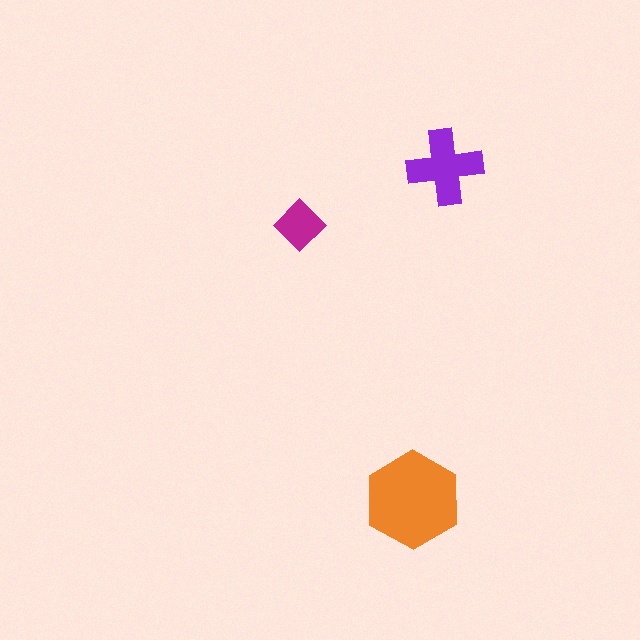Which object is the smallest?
The magenta diamond.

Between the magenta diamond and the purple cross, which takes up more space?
The purple cross.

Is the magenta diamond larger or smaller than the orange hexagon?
Smaller.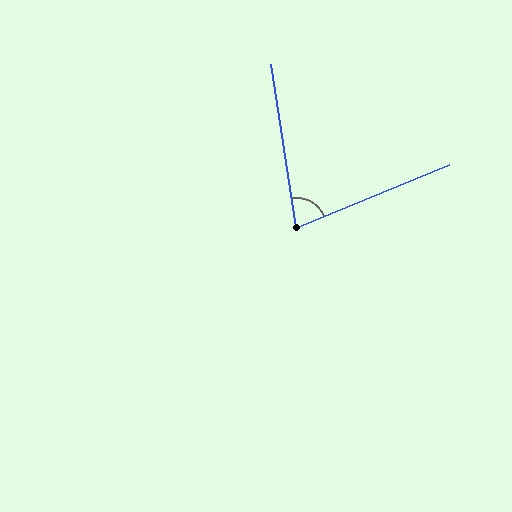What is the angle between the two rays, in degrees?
Approximately 77 degrees.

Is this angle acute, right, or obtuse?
It is acute.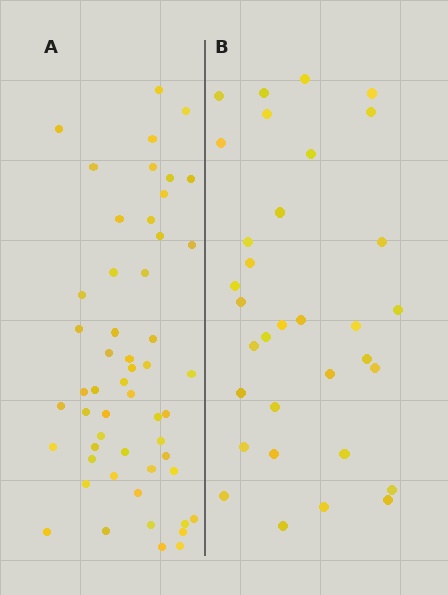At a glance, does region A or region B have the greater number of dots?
Region A (the left region) has more dots.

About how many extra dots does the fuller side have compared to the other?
Region A has approximately 20 more dots than region B.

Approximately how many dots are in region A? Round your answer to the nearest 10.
About 50 dots. (The exact count is 53, which rounds to 50.)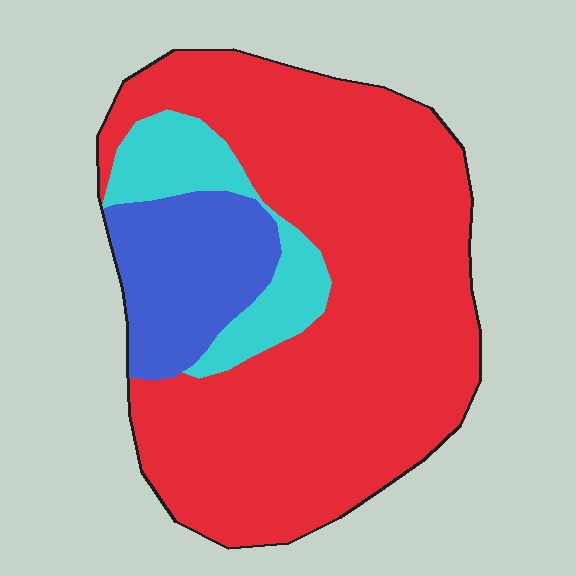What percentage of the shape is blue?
Blue takes up about one sixth (1/6) of the shape.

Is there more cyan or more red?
Red.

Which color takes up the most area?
Red, at roughly 75%.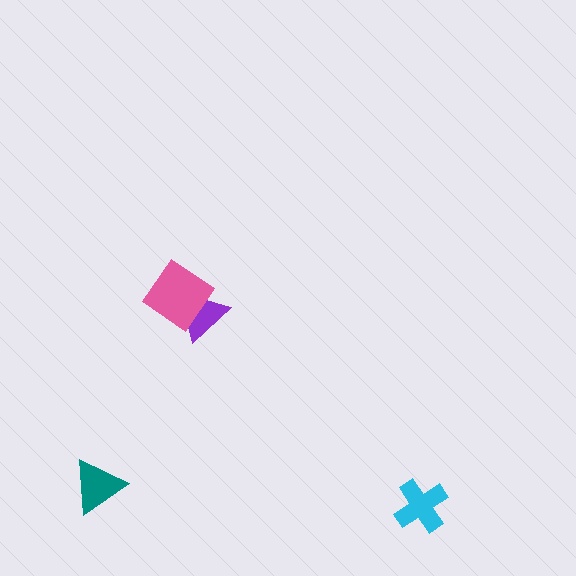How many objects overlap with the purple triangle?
1 object overlaps with the purple triangle.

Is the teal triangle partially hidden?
No, no other shape covers it.